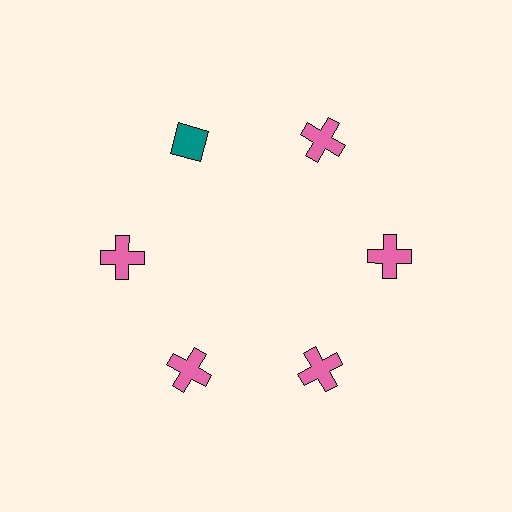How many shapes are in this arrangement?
There are 6 shapes arranged in a ring pattern.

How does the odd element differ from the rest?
It differs in both color (teal instead of pink) and shape (diamond instead of cross).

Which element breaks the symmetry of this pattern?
The teal diamond at roughly the 11 o'clock position breaks the symmetry. All other shapes are pink crosses.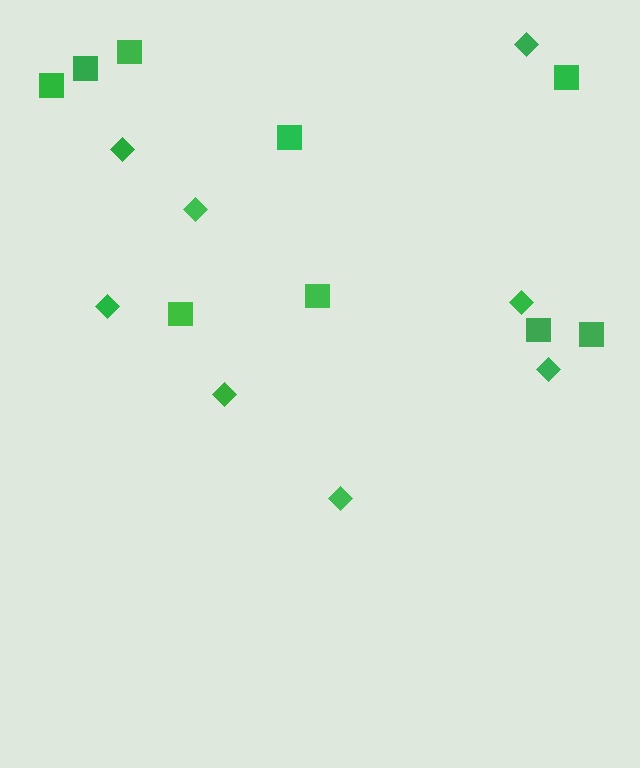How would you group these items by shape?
There are 2 groups: one group of diamonds (8) and one group of squares (9).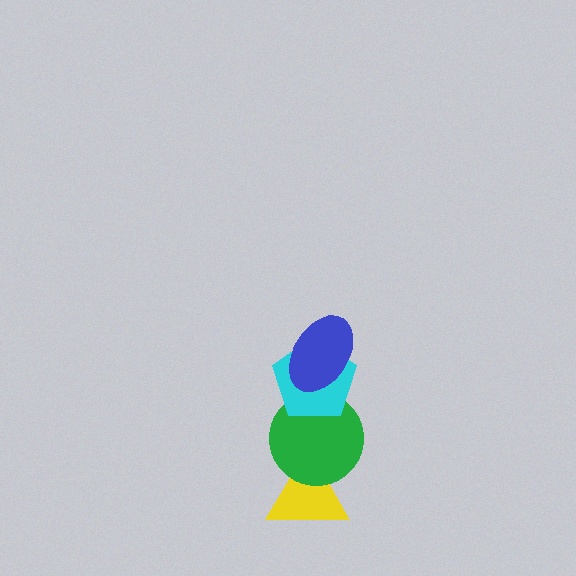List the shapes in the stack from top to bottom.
From top to bottom: the blue ellipse, the cyan pentagon, the green circle, the yellow triangle.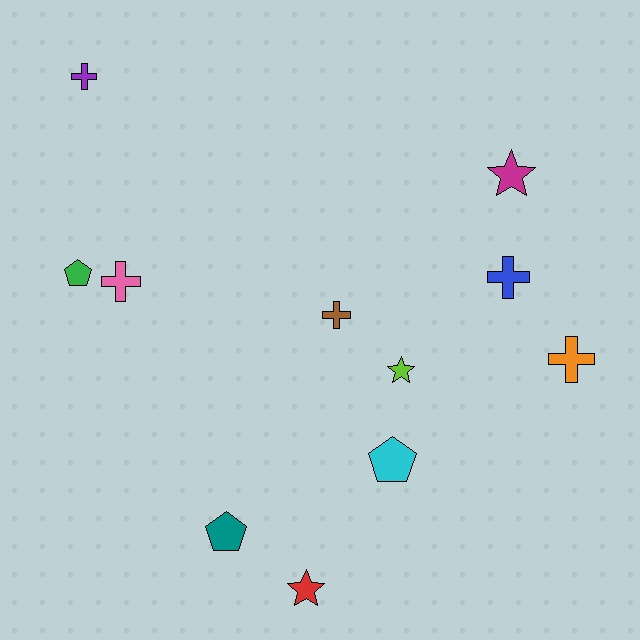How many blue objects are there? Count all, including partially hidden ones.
There is 1 blue object.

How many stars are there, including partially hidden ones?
There are 3 stars.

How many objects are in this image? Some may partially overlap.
There are 11 objects.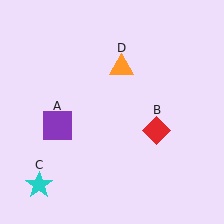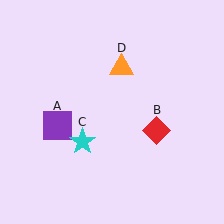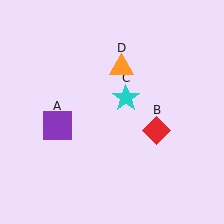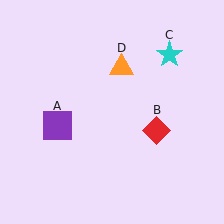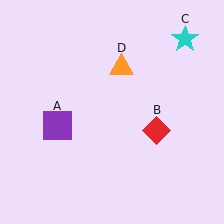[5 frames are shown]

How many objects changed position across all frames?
1 object changed position: cyan star (object C).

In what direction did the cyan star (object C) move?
The cyan star (object C) moved up and to the right.